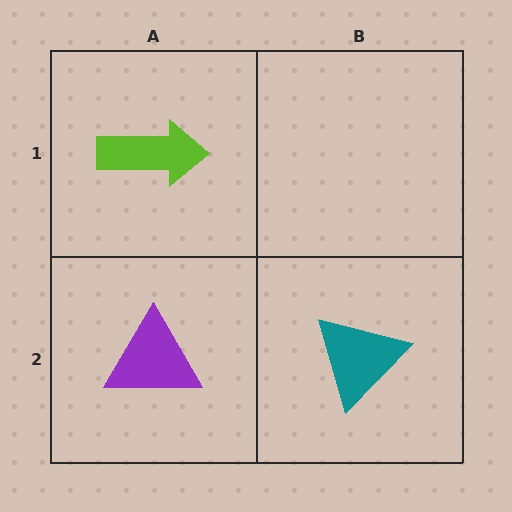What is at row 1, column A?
A lime arrow.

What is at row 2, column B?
A teal triangle.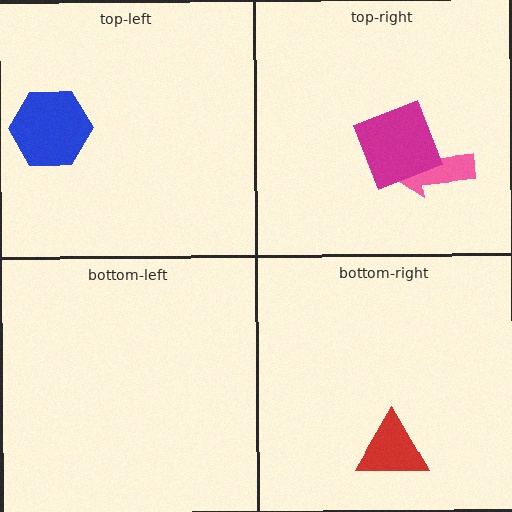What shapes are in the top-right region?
The pink arrow, the magenta square.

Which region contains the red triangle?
The bottom-right region.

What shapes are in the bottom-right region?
The red triangle.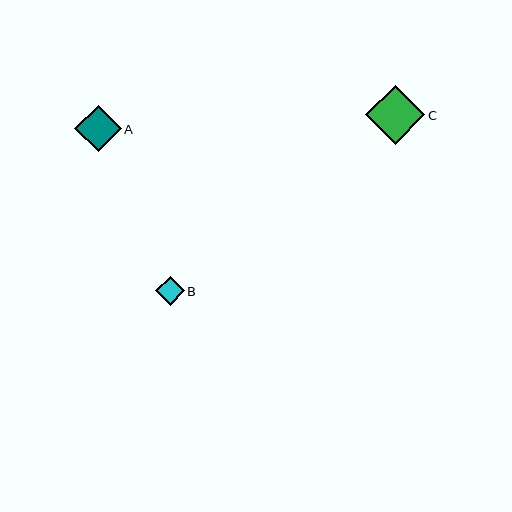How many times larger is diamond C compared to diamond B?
Diamond C is approximately 2.0 times the size of diamond B.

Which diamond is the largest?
Diamond C is the largest with a size of approximately 59 pixels.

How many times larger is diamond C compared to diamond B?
Diamond C is approximately 2.0 times the size of diamond B.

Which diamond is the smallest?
Diamond B is the smallest with a size of approximately 29 pixels.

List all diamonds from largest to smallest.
From largest to smallest: C, A, B.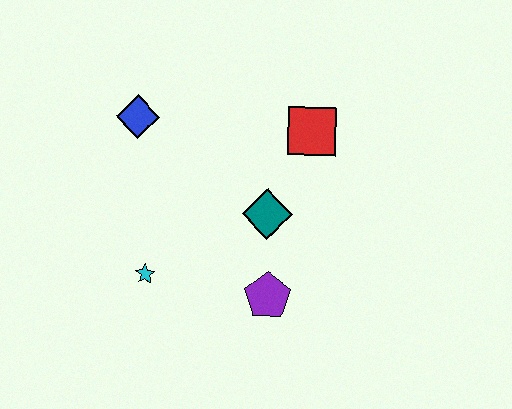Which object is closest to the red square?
The teal diamond is closest to the red square.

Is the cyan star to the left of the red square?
Yes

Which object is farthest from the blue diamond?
The purple pentagon is farthest from the blue diamond.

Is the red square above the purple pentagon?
Yes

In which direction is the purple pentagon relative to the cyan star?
The purple pentagon is to the right of the cyan star.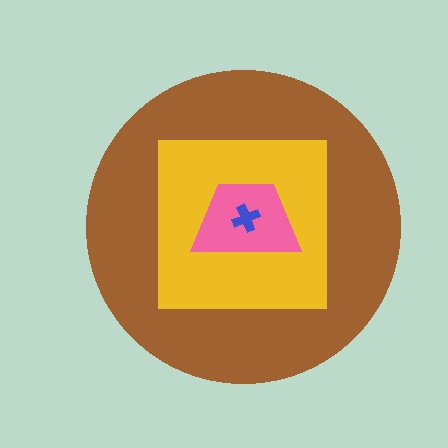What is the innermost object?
The blue cross.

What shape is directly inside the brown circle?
The yellow square.